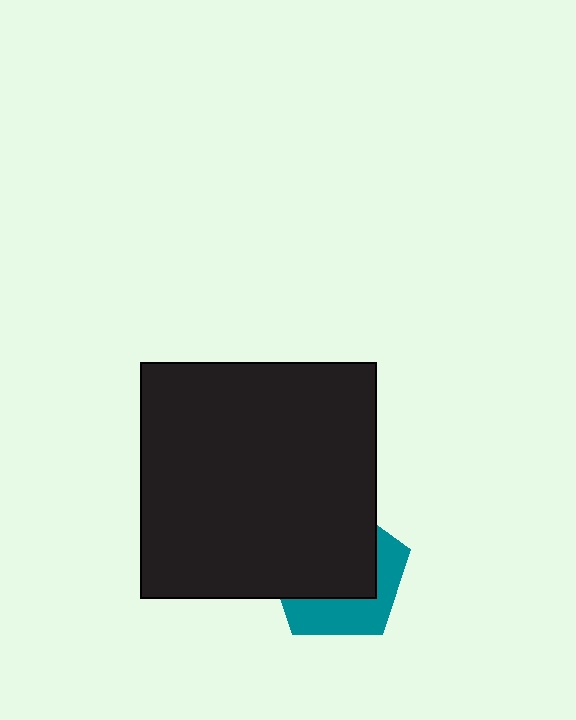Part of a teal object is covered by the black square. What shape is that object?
It is a pentagon.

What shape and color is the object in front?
The object in front is a black square.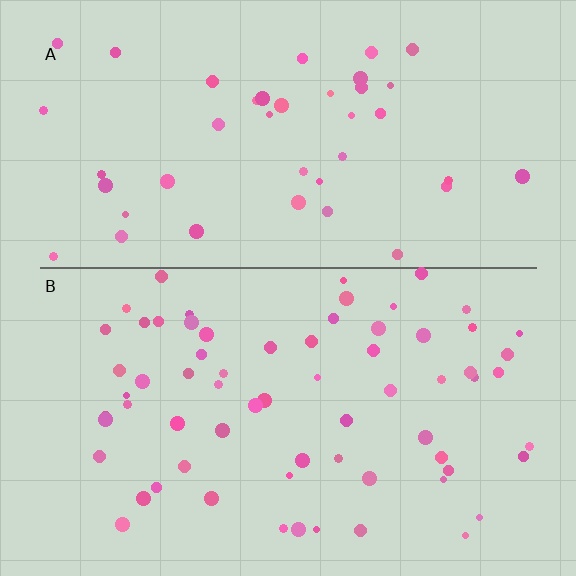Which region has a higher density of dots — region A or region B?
B (the bottom).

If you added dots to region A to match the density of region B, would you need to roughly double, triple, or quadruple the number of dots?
Approximately double.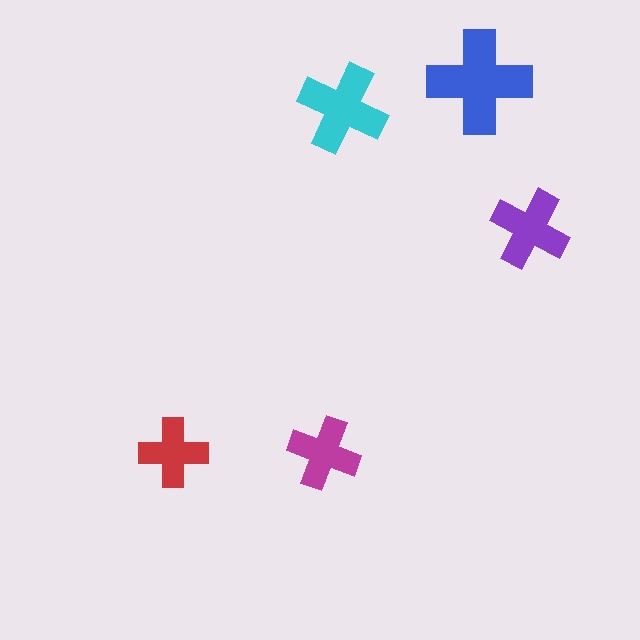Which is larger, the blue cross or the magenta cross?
The blue one.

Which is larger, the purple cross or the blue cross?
The blue one.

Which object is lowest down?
The magenta cross is bottommost.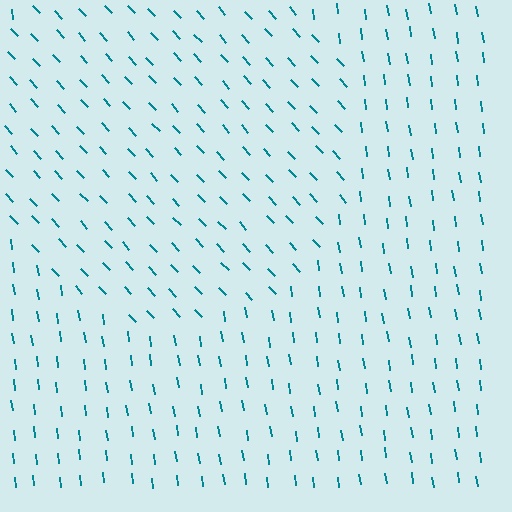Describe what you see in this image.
The image is filled with small teal line segments. A circle region in the image has lines oriented differently from the surrounding lines, creating a visible texture boundary.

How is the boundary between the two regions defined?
The boundary is defined purely by a change in line orientation (approximately 35 degrees difference). All lines are the same color and thickness.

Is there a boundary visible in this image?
Yes, there is a texture boundary formed by a change in line orientation.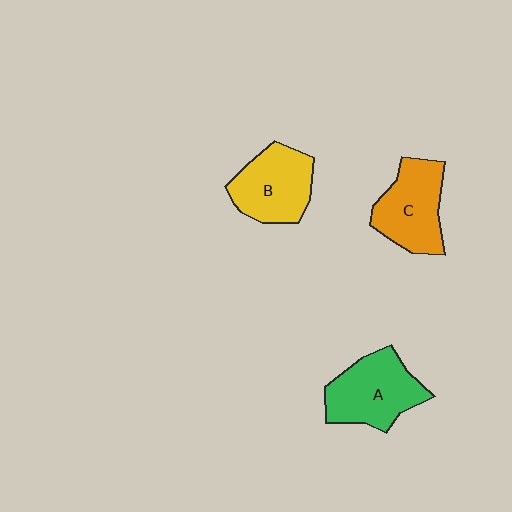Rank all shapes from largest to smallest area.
From largest to smallest: A (green), C (orange), B (yellow).